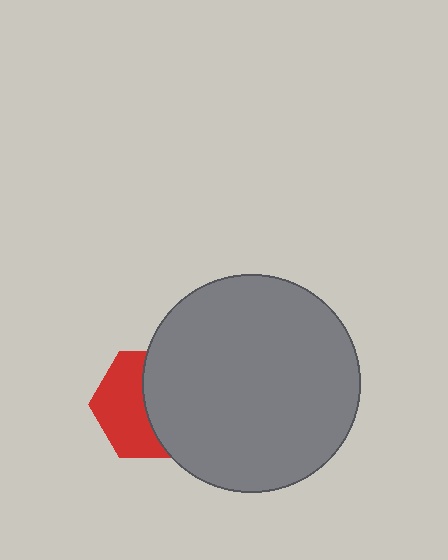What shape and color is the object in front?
The object in front is a gray circle.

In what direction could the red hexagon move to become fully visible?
The red hexagon could move left. That would shift it out from behind the gray circle entirely.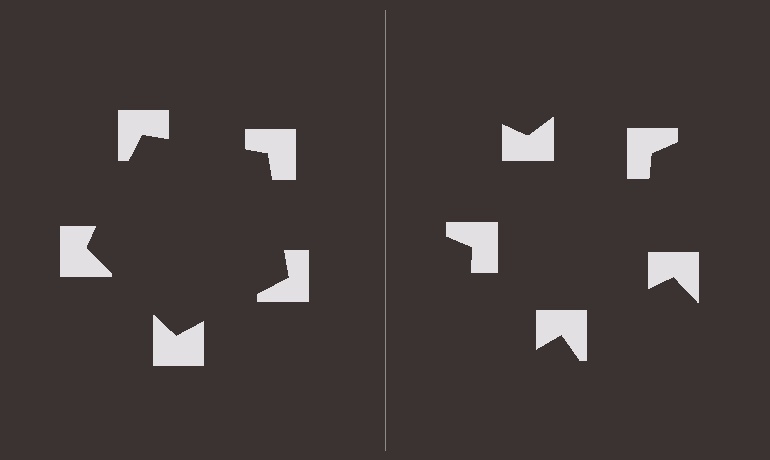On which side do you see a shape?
An illusory pentagon appears on the left side. On the right side the wedge cuts are rotated, so no coherent shape forms.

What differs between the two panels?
The notched squares are positioned identically on both sides; only the wedge orientations differ. On the left they align to a pentagon; on the right they are misaligned.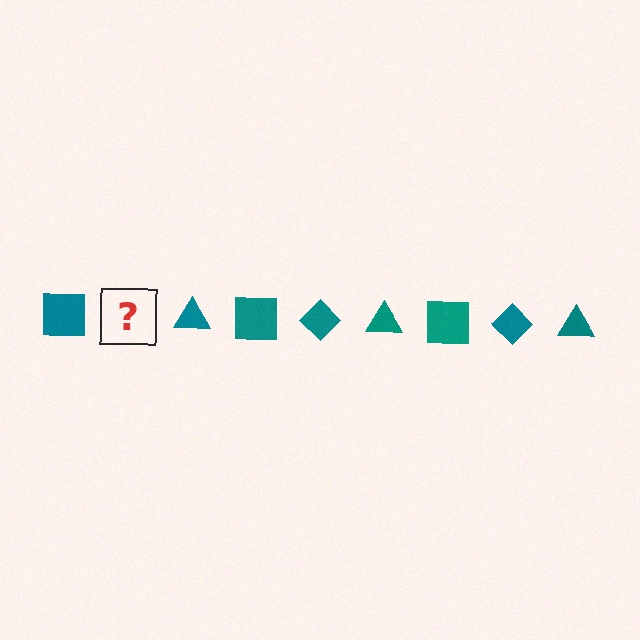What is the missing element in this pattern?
The missing element is a teal diamond.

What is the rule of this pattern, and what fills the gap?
The rule is that the pattern cycles through square, diamond, triangle shapes in teal. The gap should be filled with a teal diamond.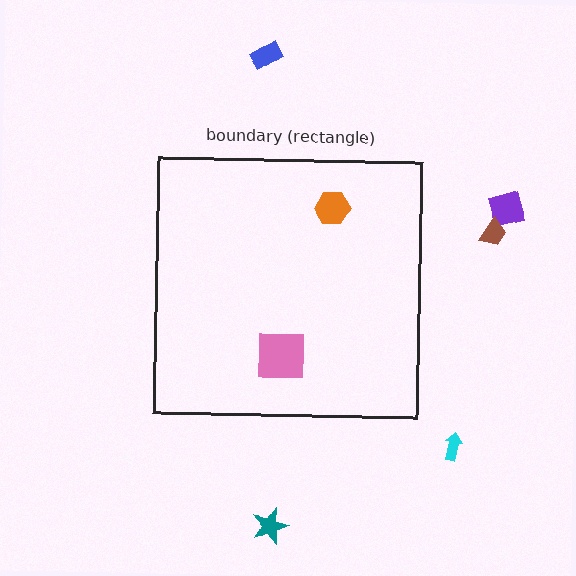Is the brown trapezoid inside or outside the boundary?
Outside.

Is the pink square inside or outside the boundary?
Inside.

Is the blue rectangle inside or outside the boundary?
Outside.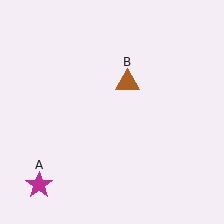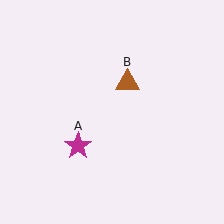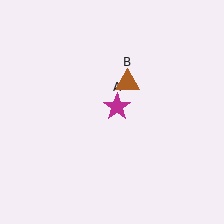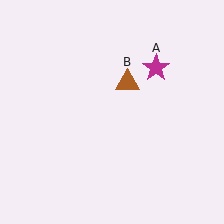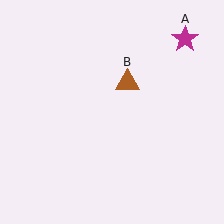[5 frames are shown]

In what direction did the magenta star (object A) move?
The magenta star (object A) moved up and to the right.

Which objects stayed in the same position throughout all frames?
Brown triangle (object B) remained stationary.